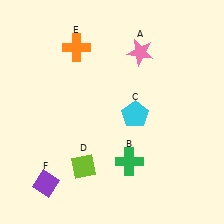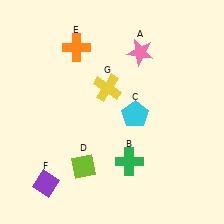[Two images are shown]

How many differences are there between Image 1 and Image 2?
There is 1 difference between the two images.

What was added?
A yellow cross (G) was added in Image 2.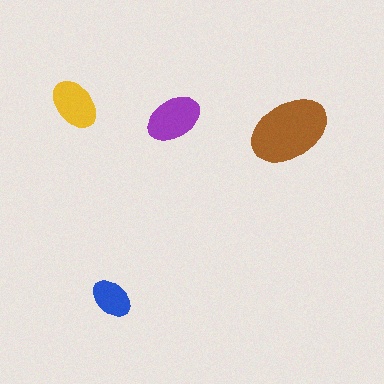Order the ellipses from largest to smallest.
the brown one, the purple one, the yellow one, the blue one.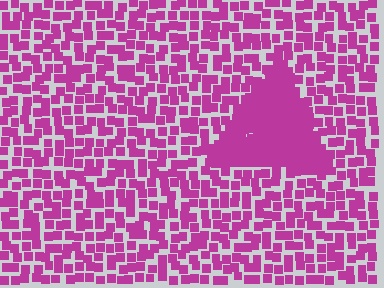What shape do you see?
I see a triangle.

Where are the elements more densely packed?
The elements are more densely packed inside the triangle boundary.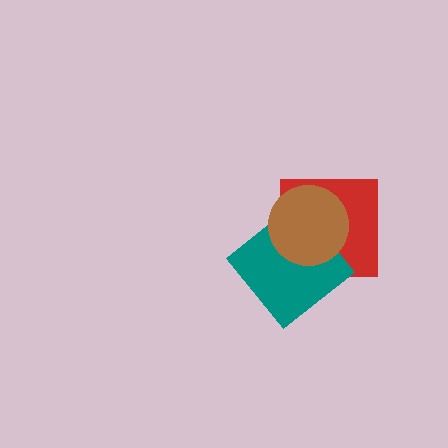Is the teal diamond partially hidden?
Yes, it is partially covered by another shape.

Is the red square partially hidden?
Yes, it is partially covered by another shape.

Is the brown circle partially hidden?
No, no other shape covers it.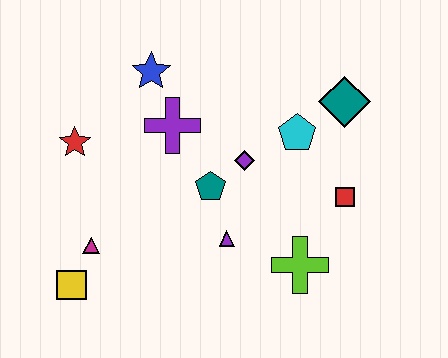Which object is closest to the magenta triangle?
The yellow square is closest to the magenta triangle.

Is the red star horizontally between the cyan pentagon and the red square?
No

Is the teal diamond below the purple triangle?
No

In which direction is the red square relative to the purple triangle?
The red square is to the right of the purple triangle.